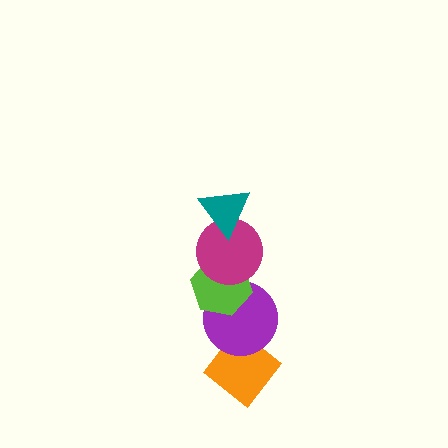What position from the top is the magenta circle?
The magenta circle is 2nd from the top.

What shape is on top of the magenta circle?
The teal triangle is on top of the magenta circle.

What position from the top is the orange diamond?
The orange diamond is 5th from the top.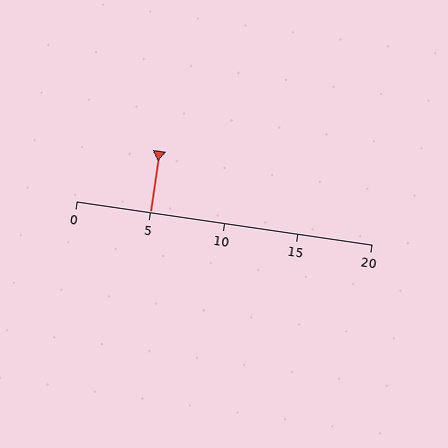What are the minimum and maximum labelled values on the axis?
The axis runs from 0 to 20.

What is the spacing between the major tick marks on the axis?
The major ticks are spaced 5 apart.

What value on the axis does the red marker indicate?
The marker indicates approximately 5.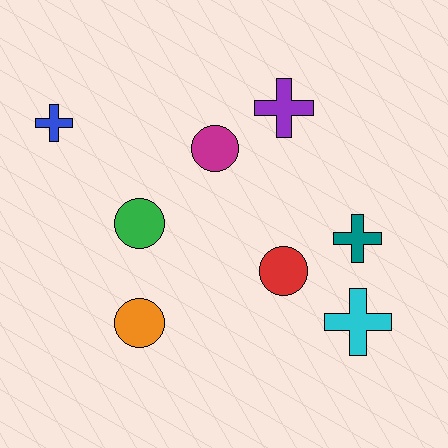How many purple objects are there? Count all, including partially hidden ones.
There is 1 purple object.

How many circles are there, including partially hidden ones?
There are 4 circles.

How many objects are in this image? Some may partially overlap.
There are 8 objects.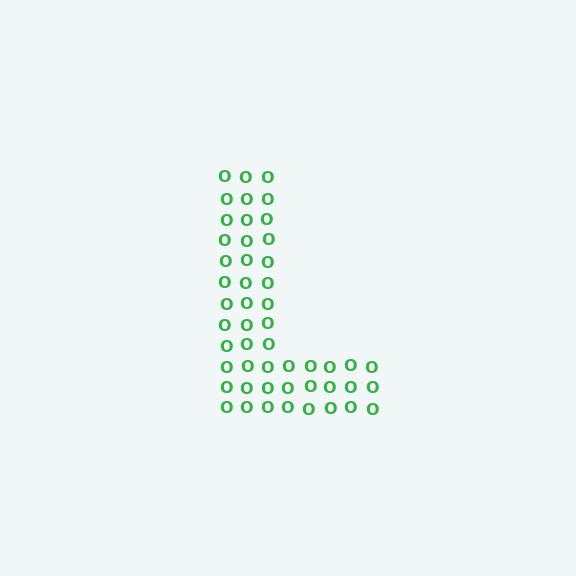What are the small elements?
The small elements are letter O's.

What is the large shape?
The large shape is the letter L.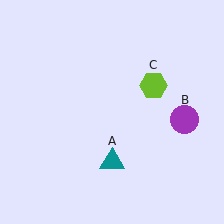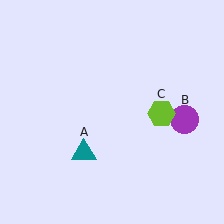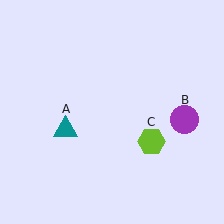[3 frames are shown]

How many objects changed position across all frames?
2 objects changed position: teal triangle (object A), lime hexagon (object C).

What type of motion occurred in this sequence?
The teal triangle (object A), lime hexagon (object C) rotated clockwise around the center of the scene.